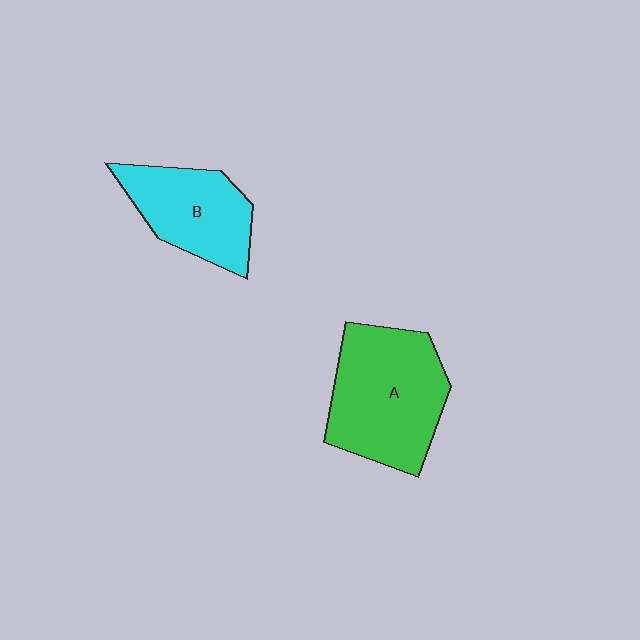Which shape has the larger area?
Shape A (green).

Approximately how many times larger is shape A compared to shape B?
Approximately 1.4 times.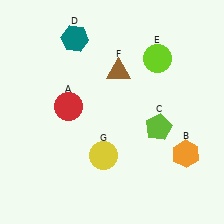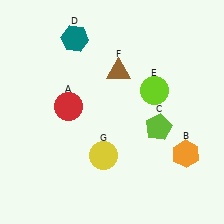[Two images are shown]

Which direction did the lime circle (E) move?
The lime circle (E) moved down.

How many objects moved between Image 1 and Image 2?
1 object moved between the two images.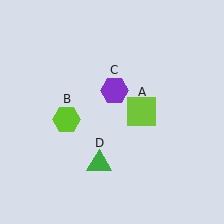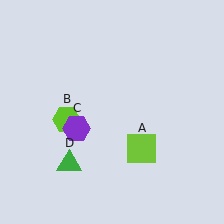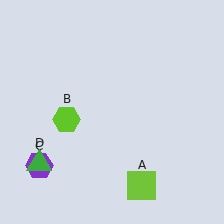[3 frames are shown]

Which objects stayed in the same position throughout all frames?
Lime hexagon (object B) remained stationary.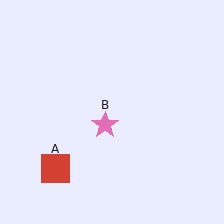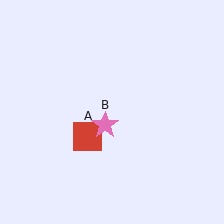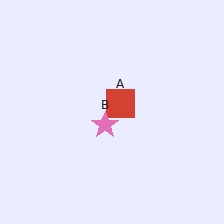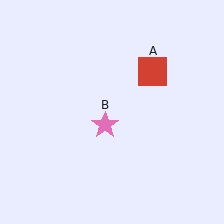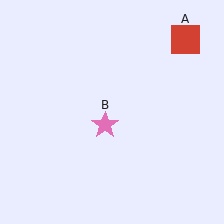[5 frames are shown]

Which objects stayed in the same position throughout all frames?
Pink star (object B) remained stationary.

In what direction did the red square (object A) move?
The red square (object A) moved up and to the right.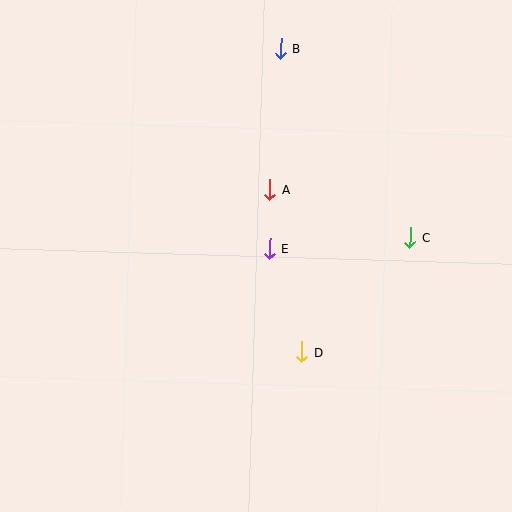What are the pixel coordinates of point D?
Point D is at (302, 352).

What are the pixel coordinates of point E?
Point E is at (270, 249).